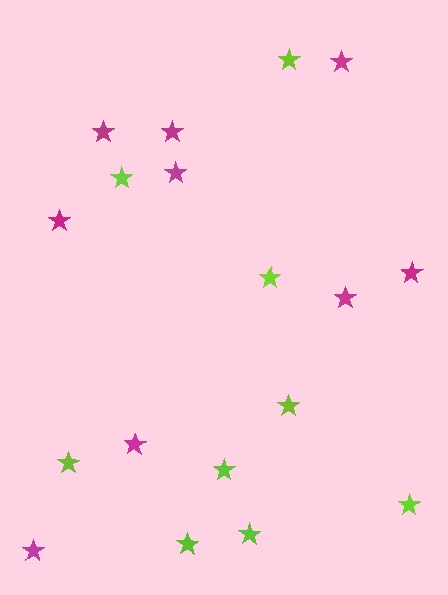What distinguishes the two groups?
There are 2 groups: one group of magenta stars (9) and one group of lime stars (9).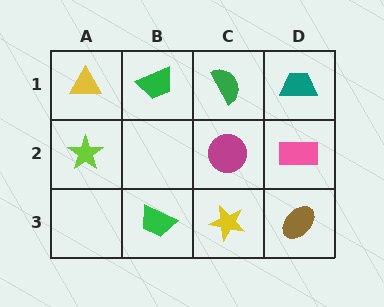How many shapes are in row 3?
3 shapes.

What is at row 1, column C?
A green semicircle.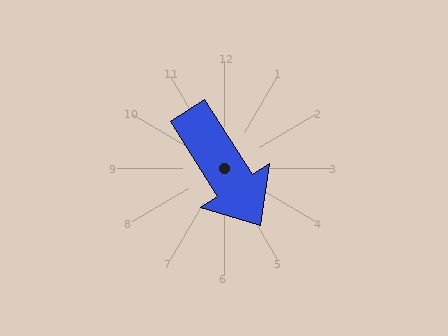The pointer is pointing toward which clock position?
Roughly 5 o'clock.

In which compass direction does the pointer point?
Southeast.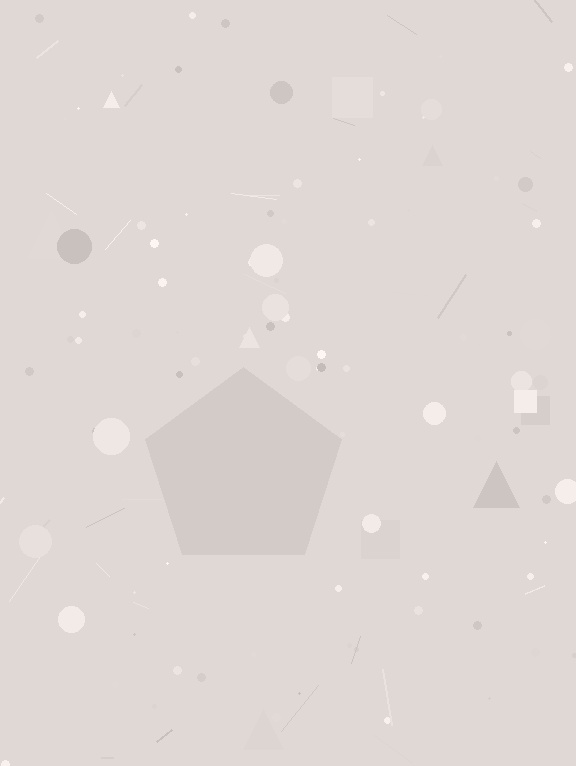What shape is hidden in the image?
A pentagon is hidden in the image.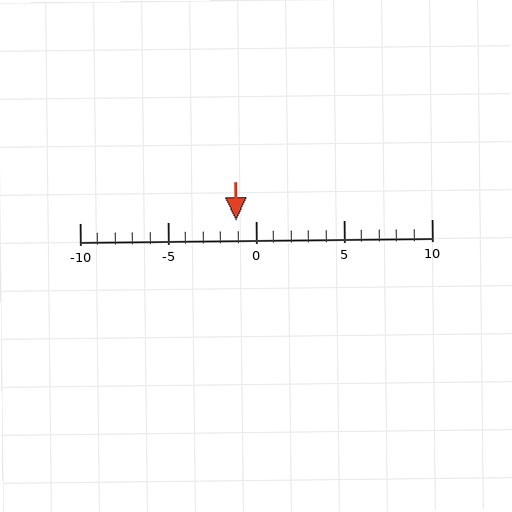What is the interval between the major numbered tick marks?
The major tick marks are spaced 5 units apart.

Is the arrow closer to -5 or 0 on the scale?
The arrow is closer to 0.